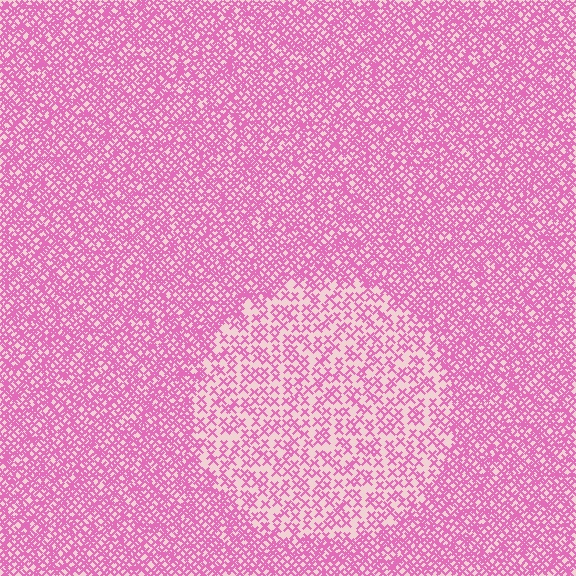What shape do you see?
I see a circle.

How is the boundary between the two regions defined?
The boundary is defined by a change in element density (approximately 2.1x ratio). All elements are the same color, size, and shape.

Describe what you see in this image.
The image contains small pink elements arranged at two different densities. A circle-shaped region is visible where the elements are less densely packed than the surrounding area.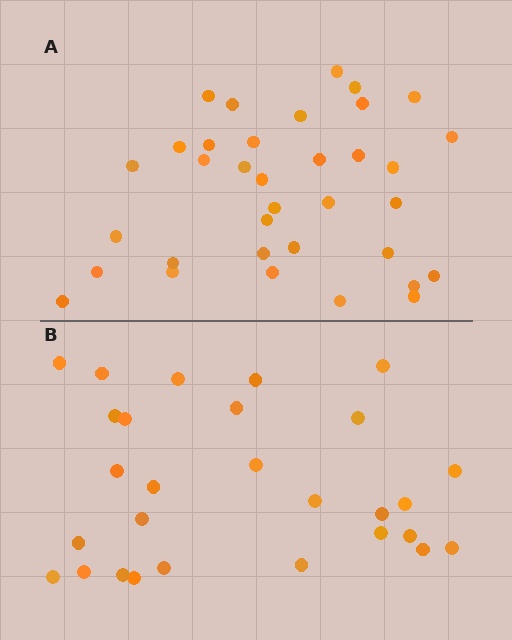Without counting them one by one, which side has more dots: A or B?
Region A (the top region) has more dots.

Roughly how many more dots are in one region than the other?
Region A has roughly 8 or so more dots than region B.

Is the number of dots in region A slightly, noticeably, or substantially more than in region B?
Region A has noticeably more, but not dramatically so. The ratio is roughly 1.2 to 1.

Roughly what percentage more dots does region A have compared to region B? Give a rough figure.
About 25% more.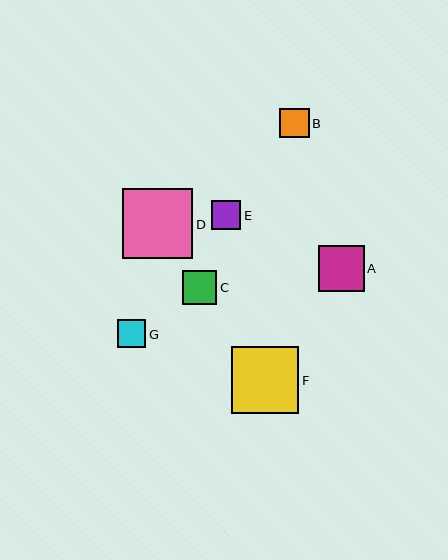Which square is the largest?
Square D is the largest with a size of approximately 70 pixels.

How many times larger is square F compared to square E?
Square F is approximately 2.3 times the size of square E.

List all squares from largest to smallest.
From largest to smallest: D, F, A, C, B, E, G.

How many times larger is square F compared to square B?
Square F is approximately 2.3 times the size of square B.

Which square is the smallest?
Square G is the smallest with a size of approximately 29 pixels.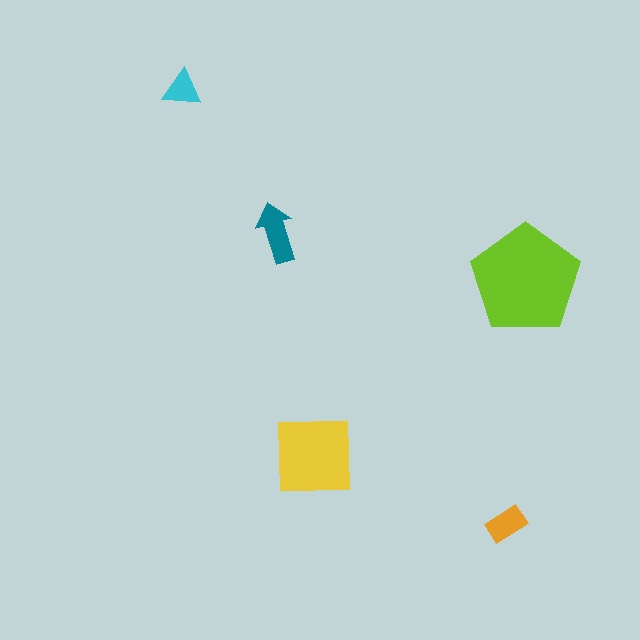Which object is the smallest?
The cyan triangle.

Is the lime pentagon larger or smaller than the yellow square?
Larger.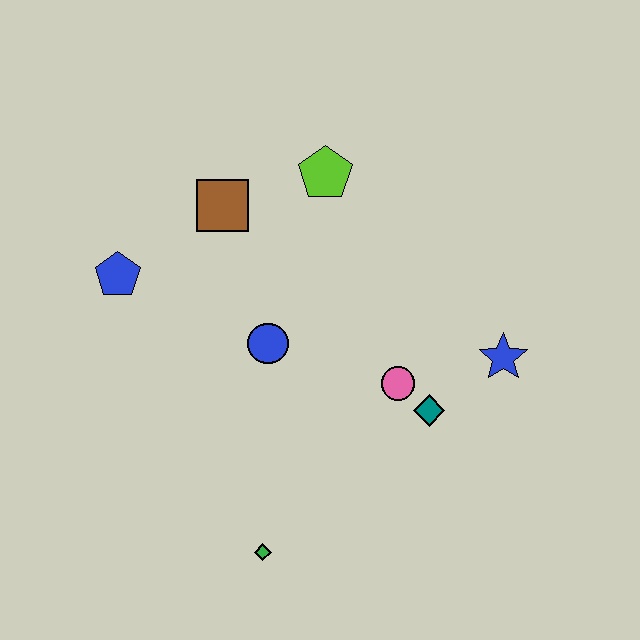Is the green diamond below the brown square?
Yes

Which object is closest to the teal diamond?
The pink circle is closest to the teal diamond.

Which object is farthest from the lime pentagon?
The green diamond is farthest from the lime pentagon.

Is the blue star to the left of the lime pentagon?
No